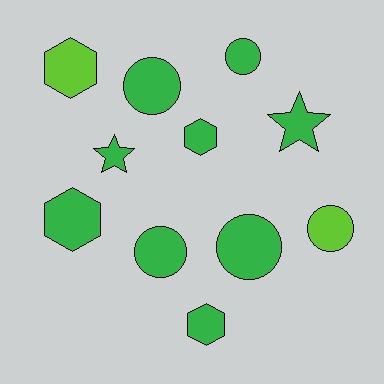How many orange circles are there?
There are no orange circles.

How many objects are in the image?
There are 11 objects.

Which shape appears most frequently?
Circle, with 5 objects.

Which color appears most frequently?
Green, with 9 objects.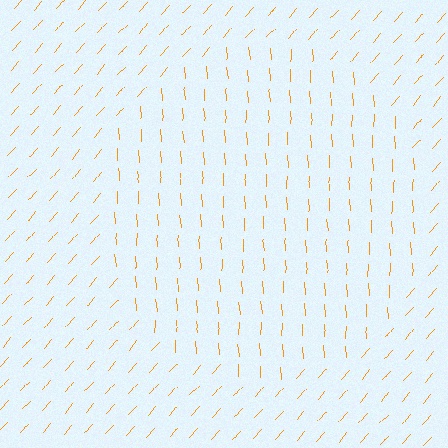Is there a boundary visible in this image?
Yes, there is a texture boundary formed by a change in line orientation.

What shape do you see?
I see a circle.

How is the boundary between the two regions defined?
The boundary is defined purely by a change in line orientation (approximately 45 degrees difference). All lines are the same color and thickness.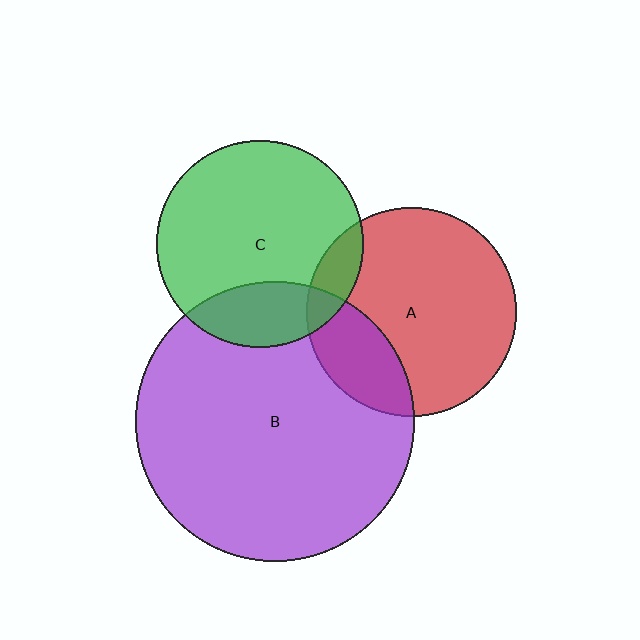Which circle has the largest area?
Circle B (purple).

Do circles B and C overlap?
Yes.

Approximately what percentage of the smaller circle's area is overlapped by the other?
Approximately 20%.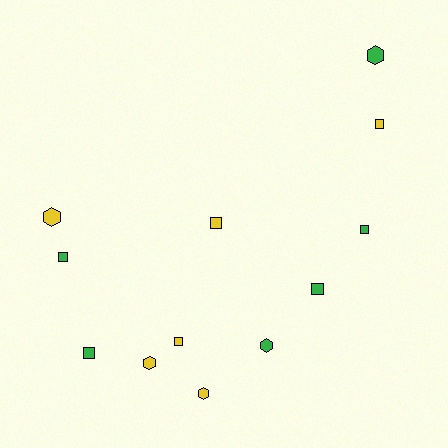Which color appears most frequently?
Green, with 6 objects.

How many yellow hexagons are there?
There are 3 yellow hexagons.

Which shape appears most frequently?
Square, with 7 objects.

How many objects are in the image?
There are 12 objects.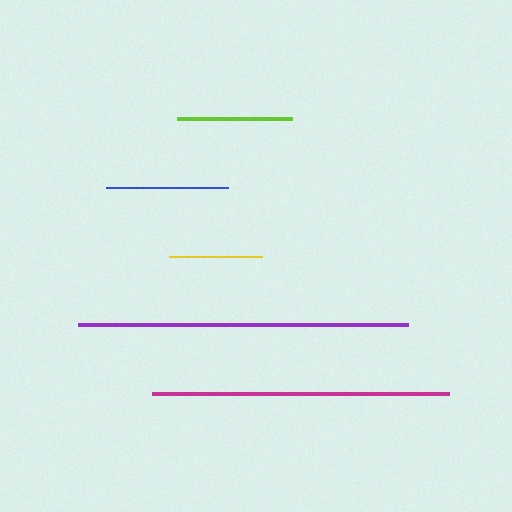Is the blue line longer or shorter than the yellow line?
The blue line is longer than the yellow line.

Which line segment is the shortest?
The yellow line is the shortest at approximately 93 pixels.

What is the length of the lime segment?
The lime segment is approximately 115 pixels long.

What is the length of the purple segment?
The purple segment is approximately 330 pixels long.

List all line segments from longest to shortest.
From longest to shortest: purple, magenta, blue, lime, yellow.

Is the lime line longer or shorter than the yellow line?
The lime line is longer than the yellow line.